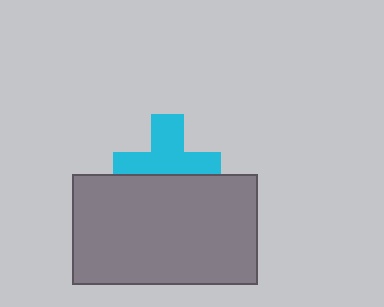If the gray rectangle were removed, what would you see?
You would see the complete cyan cross.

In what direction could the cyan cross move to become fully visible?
The cyan cross could move up. That would shift it out from behind the gray rectangle entirely.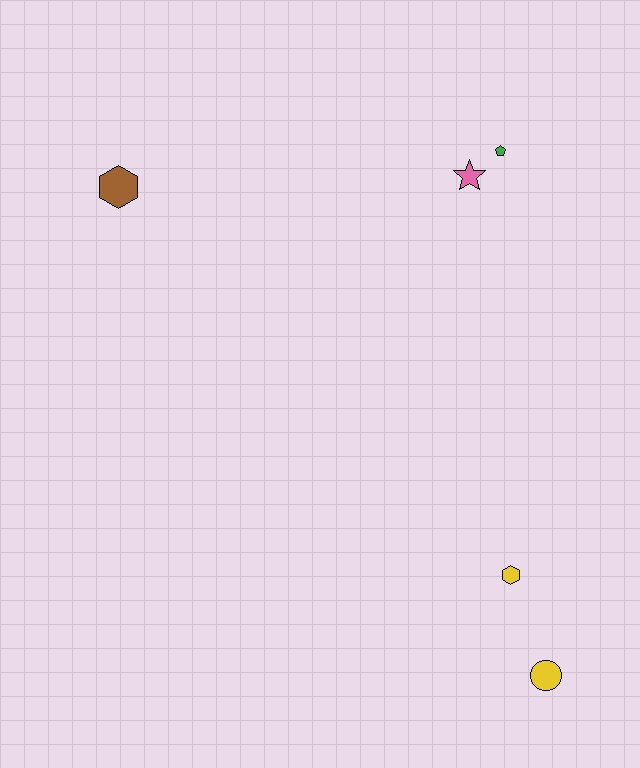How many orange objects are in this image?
There are no orange objects.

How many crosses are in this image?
There are no crosses.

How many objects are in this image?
There are 5 objects.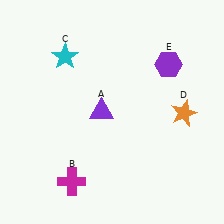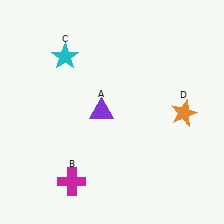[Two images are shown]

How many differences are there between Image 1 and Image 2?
There is 1 difference between the two images.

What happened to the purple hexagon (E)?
The purple hexagon (E) was removed in Image 2. It was in the top-right area of Image 1.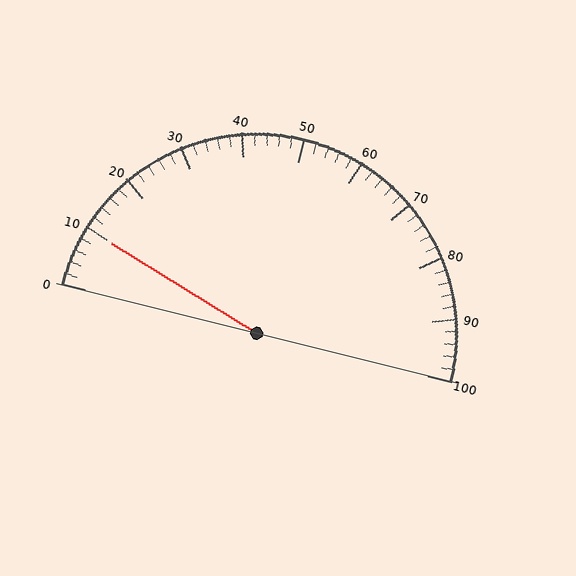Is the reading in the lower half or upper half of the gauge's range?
The reading is in the lower half of the range (0 to 100).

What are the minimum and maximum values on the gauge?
The gauge ranges from 0 to 100.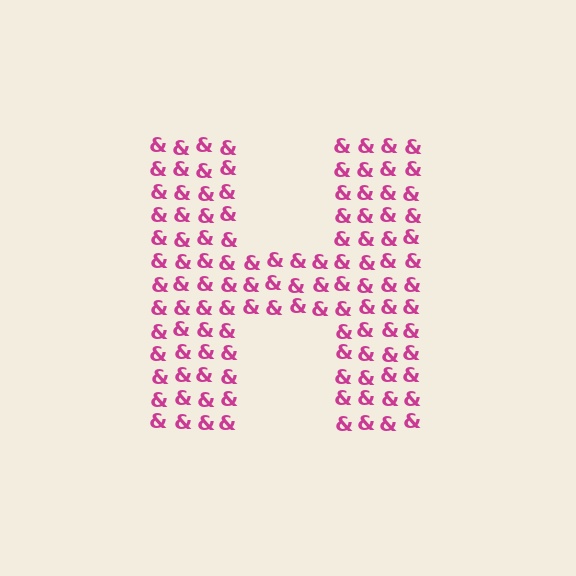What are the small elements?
The small elements are ampersands.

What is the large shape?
The large shape is the letter H.